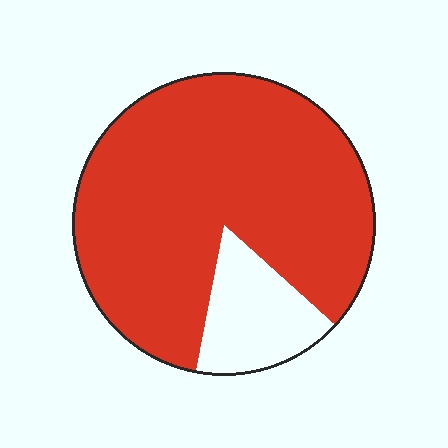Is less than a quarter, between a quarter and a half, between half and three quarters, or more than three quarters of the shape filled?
More than three quarters.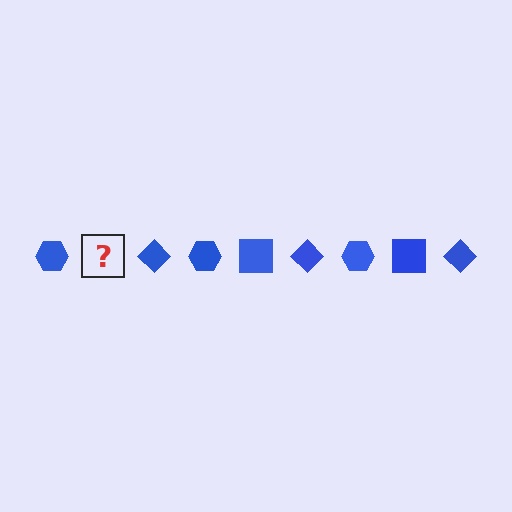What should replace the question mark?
The question mark should be replaced with a blue square.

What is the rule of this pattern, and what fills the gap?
The rule is that the pattern cycles through hexagon, square, diamond shapes in blue. The gap should be filled with a blue square.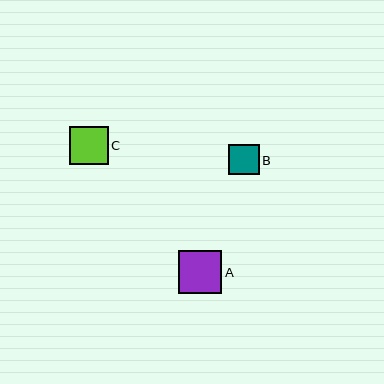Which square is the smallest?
Square B is the smallest with a size of approximately 31 pixels.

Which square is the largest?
Square A is the largest with a size of approximately 43 pixels.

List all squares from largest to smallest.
From largest to smallest: A, C, B.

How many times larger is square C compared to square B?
Square C is approximately 1.2 times the size of square B.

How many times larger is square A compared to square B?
Square A is approximately 1.4 times the size of square B.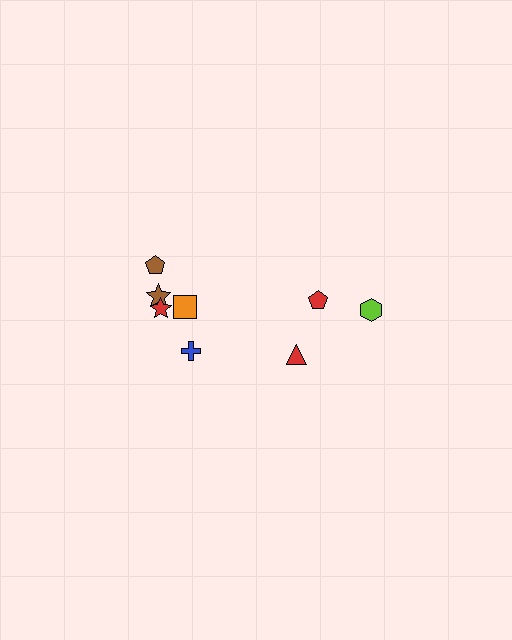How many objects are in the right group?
There are 3 objects.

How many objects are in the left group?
There are 5 objects.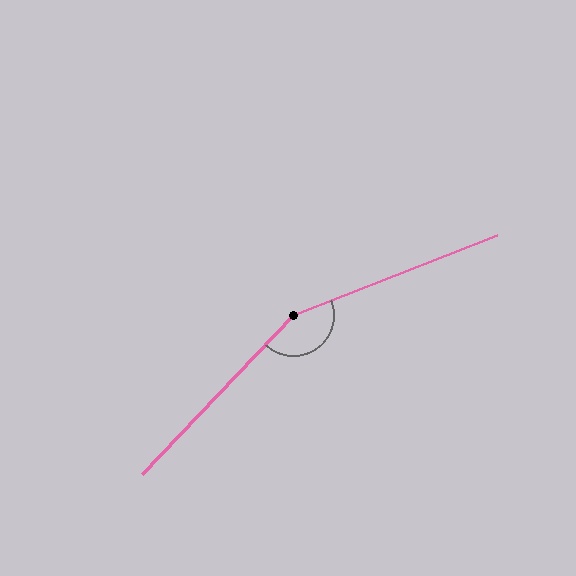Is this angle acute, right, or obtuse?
It is obtuse.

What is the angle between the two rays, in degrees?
Approximately 155 degrees.